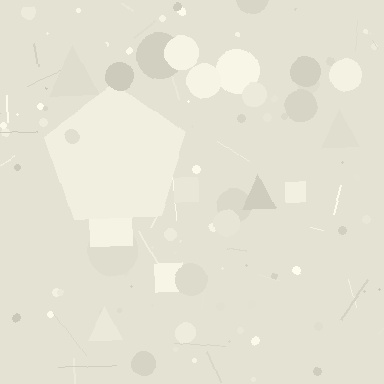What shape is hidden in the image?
A pentagon is hidden in the image.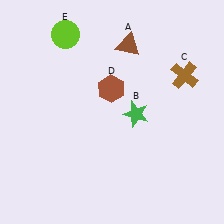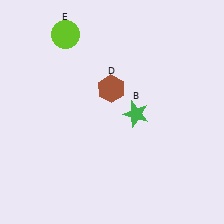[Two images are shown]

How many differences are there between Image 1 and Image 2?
There are 2 differences between the two images.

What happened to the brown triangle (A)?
The brown triangle (A) was removed in Image 2. It was in the top-right area of Image 1.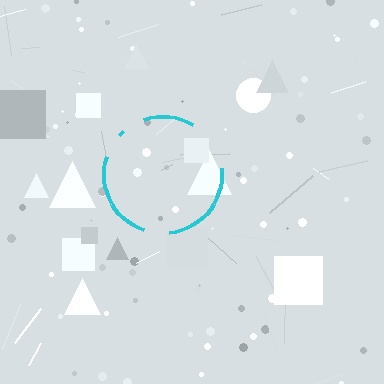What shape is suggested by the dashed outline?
The dashed outline suggests a circle.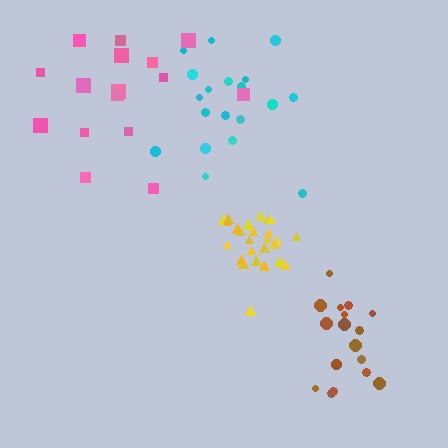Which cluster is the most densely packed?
Yellow.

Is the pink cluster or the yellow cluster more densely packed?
Yellow.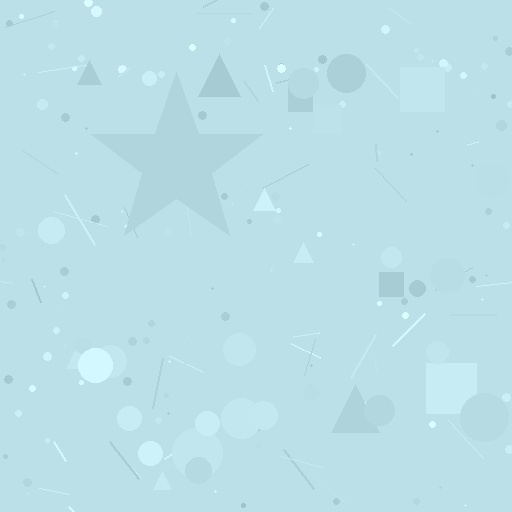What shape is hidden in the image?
A star is hidden in the image.